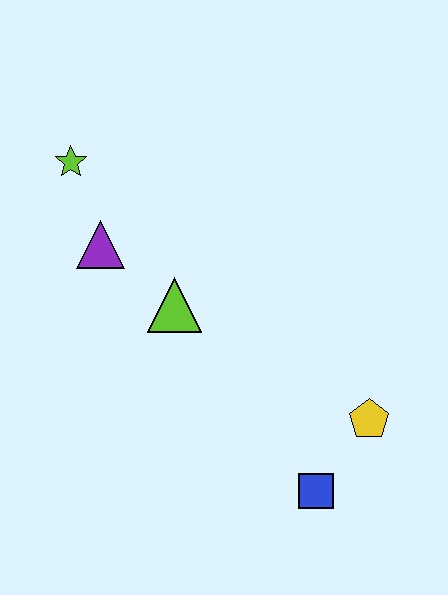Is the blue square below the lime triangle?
Yes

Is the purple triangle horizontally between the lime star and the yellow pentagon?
Yes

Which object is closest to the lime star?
The purple triangle is closest to the lime star.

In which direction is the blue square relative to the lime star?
The blue square is below the lime star.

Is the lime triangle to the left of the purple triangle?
No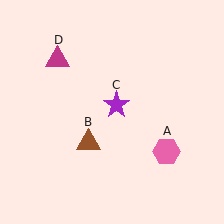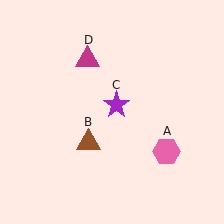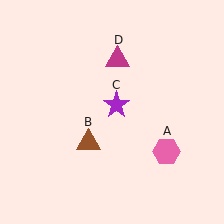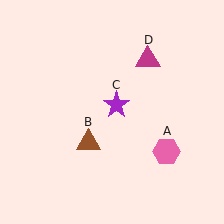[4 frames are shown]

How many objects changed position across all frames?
1 object changed position: magenta triangle (object D).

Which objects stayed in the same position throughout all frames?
Pink hexagon (object A) and brown triangle (object B) and purple star (object C) remained stationary.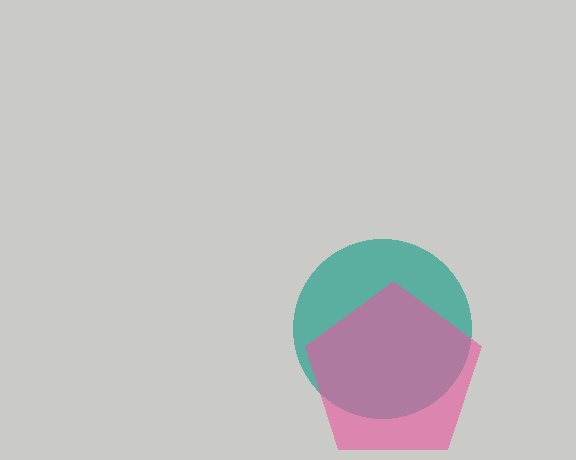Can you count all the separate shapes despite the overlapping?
Yes, there are 2 separate shapes.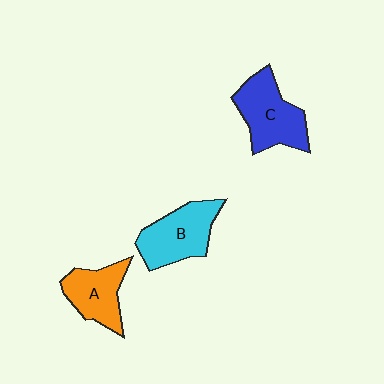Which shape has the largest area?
Shape C (blue).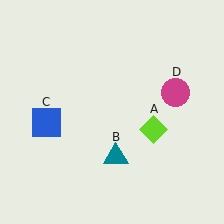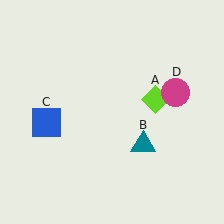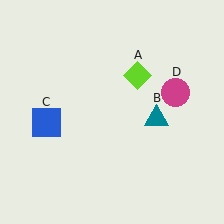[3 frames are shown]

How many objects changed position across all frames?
2 objects changed position: lime diamond (object A), teal triangle (object B).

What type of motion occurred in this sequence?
The lime diamond (object A), teal triangle (object B) rotated counterclockwise around the center of the scene.